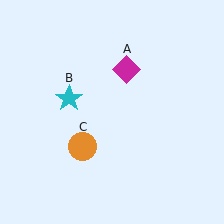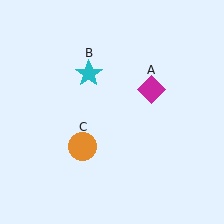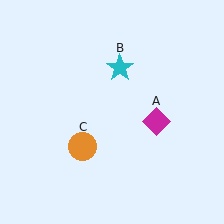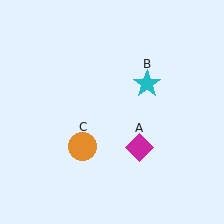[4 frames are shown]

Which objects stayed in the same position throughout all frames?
Orange circle (object C) remained stationary.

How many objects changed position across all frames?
2 objects changed position: magenta diamond (object A), cyan star (object B).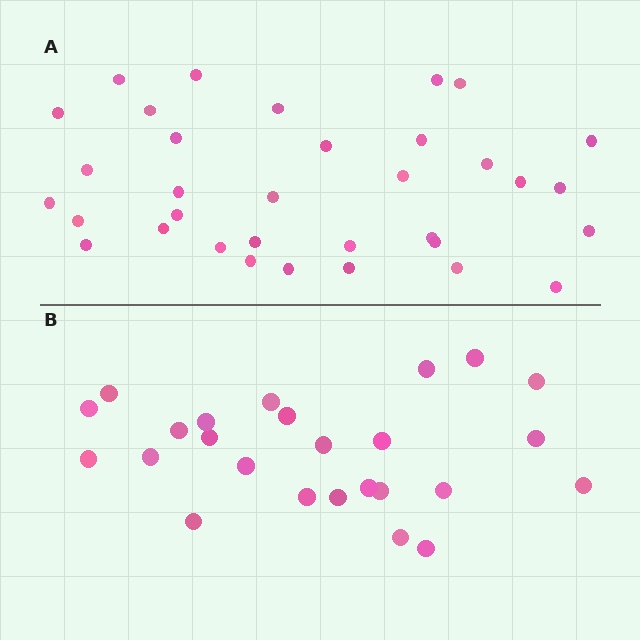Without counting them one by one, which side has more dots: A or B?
Region A (the top region) has more dots.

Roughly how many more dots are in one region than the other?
Region A has roughly 8 or so more dots than region B.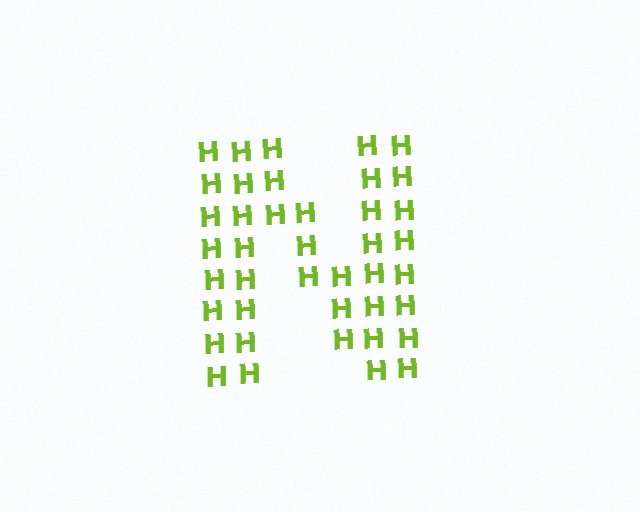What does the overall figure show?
The overall figure shows the letter N.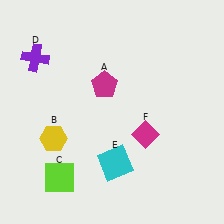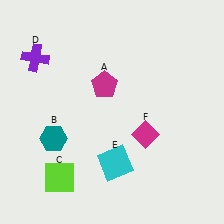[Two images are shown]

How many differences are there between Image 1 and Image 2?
There is 1 difference between the two images.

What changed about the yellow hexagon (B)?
In Image 1, B is yellow. In Image 2, it changed to teal.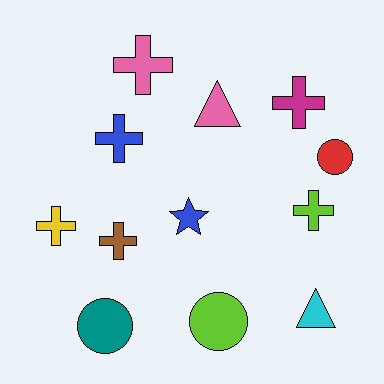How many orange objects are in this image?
There are no orange objects.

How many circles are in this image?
There are 3 circles.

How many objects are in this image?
There are 12 objects.